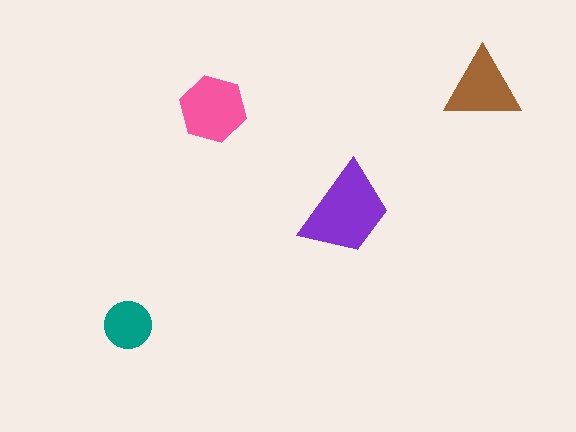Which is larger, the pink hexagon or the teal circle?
The pink hexagon.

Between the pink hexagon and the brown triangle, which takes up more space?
The pink hexagon.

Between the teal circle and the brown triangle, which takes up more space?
The brown triangle.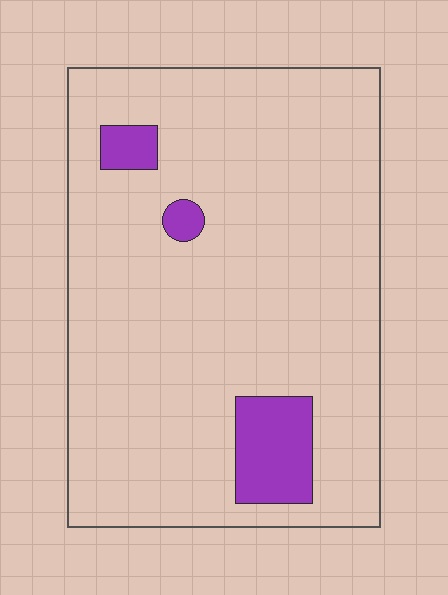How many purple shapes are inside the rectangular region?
3.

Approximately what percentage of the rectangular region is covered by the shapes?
Approximately 10%.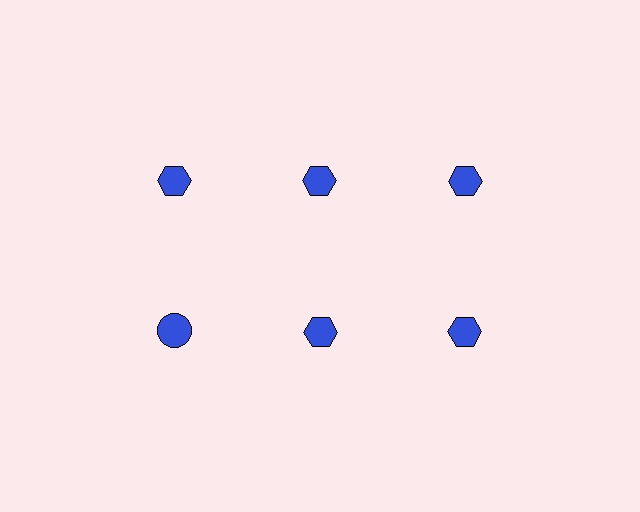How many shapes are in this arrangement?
There are 6 shapes arranged in a grid pattern.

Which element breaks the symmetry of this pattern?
The blue circle in the second row, leftmost column breaks the symmetry. All other shapes are blue hexagons.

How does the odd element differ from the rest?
It has a different shape: circle instead of hexagon.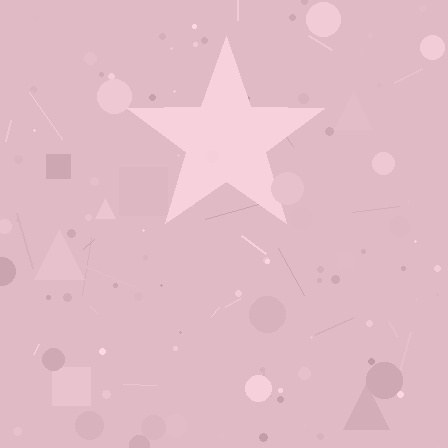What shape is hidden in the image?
A star is hidden in the image.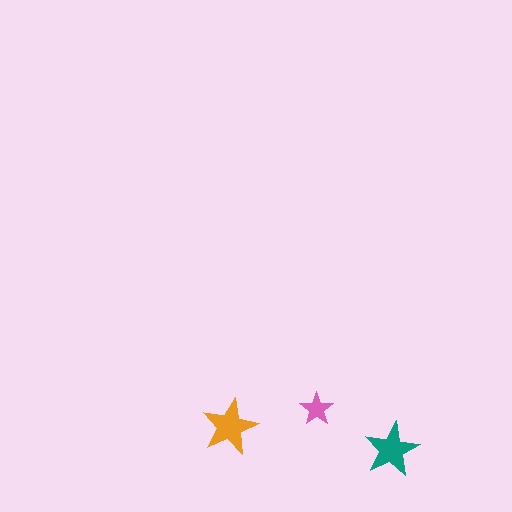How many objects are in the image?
There are 3 objects in the image.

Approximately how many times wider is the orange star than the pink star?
About 1.5 times wider.